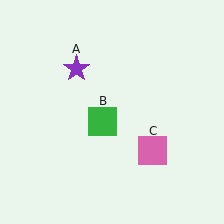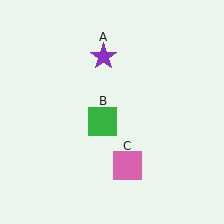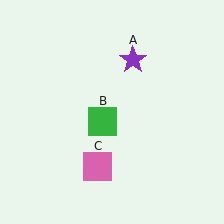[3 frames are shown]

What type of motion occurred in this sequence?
The purple star (object A), pink square (object C) rotated clockwise around the center of the scene.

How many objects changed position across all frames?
2 objects changed position: purple star (object A), pink square (object C).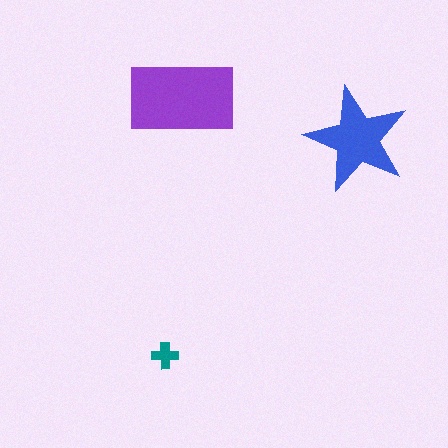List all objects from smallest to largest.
The teal cross, the blue star, the purple rectangle.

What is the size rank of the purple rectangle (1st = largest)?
1st.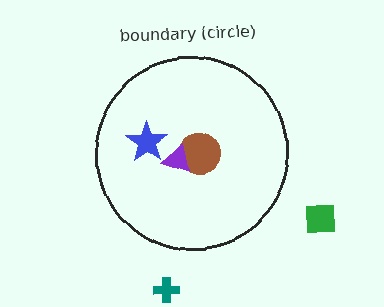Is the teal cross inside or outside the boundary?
Outside.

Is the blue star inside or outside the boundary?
Inside.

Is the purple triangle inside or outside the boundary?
Inside.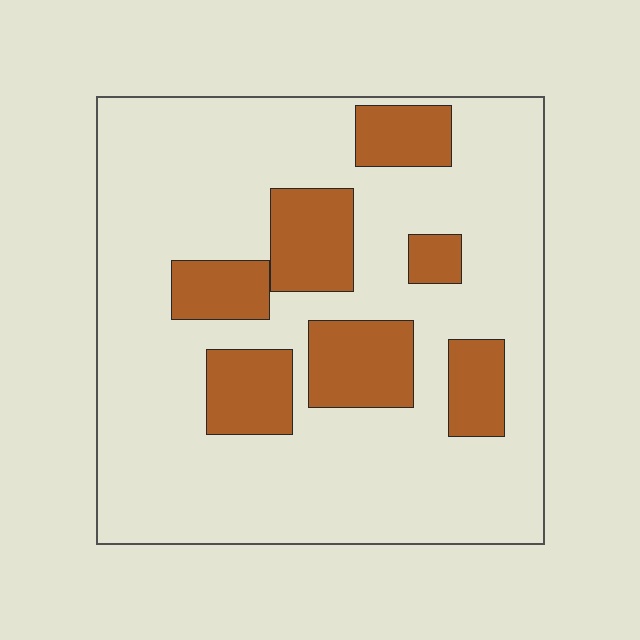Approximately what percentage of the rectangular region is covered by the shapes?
Approximately 25%.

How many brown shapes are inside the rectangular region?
7.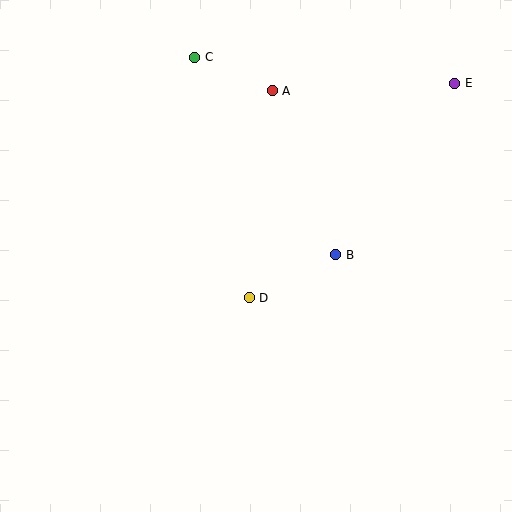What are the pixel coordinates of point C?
Point C is at (195, 57).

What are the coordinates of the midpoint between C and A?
The midpoint between C and A is at (234, 74).